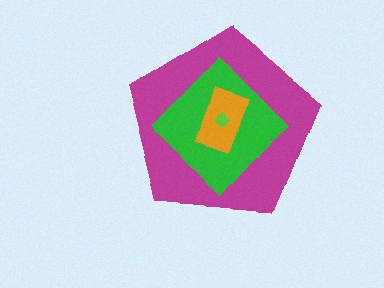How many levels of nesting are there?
4.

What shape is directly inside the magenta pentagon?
The green diamond.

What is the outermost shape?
The magenta pentagon.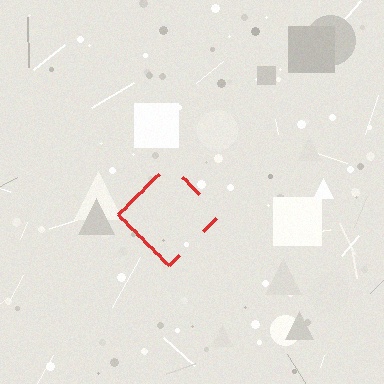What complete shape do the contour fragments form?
The contour fragments form a diamond.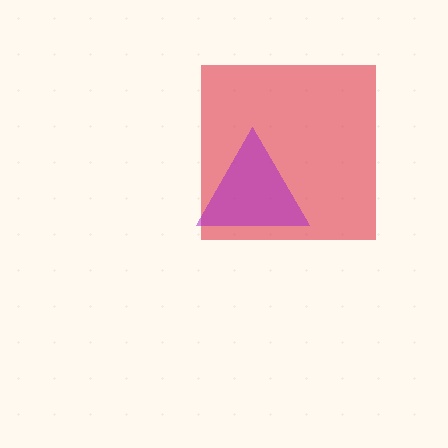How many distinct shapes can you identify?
There are 2 distinct shapes: a red square, a purple triangle.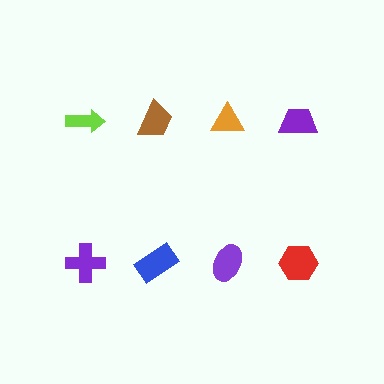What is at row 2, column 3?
A purple ellipse.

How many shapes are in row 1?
4 shapes.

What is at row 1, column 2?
A brown trapezoid.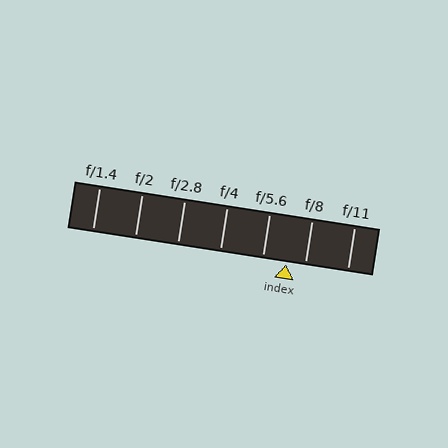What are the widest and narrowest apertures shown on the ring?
The widest aperture shown is f/1.4 and the narrowest is f/11.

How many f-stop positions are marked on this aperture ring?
There are 7 f-stop positions marked.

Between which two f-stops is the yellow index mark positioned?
The index mark is between f/5.6 and f/8.